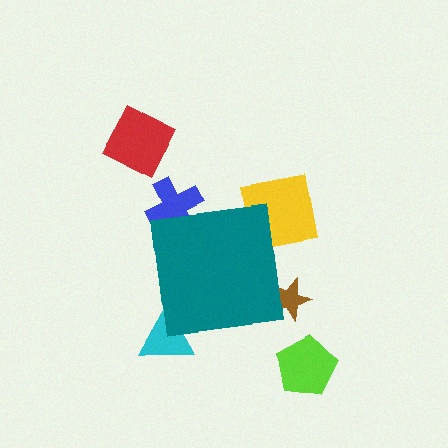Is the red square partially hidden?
No, the red square is fully visible.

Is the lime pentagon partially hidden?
No, the lime pentagon is fully visible.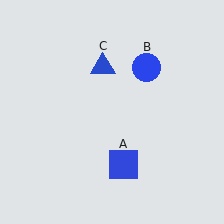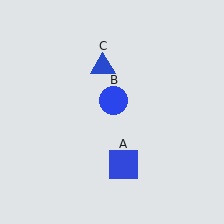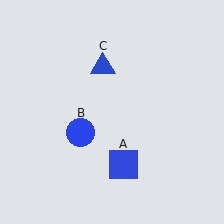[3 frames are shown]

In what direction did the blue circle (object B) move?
The blue circle (object B) moved down and to the left.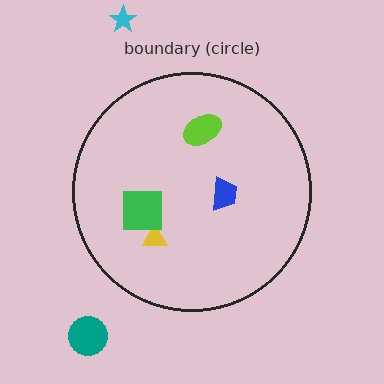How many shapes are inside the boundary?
4 inside, 2 outside.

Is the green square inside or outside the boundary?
Inside.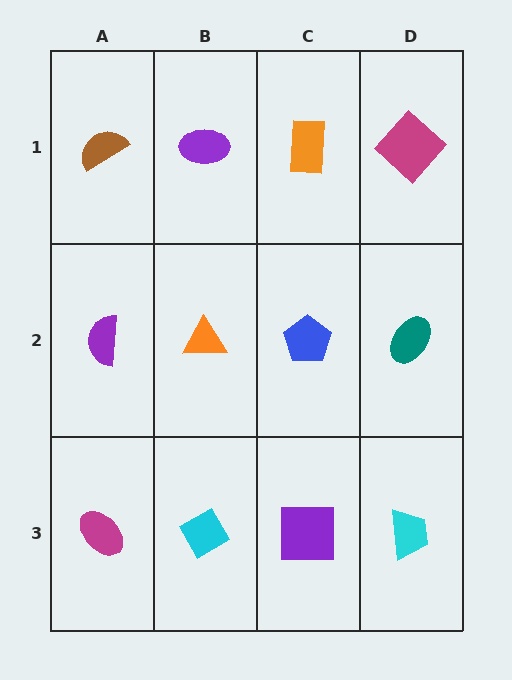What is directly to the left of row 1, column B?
A brown semicircle.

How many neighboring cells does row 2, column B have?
4.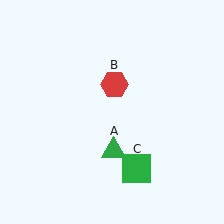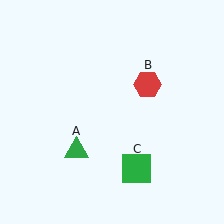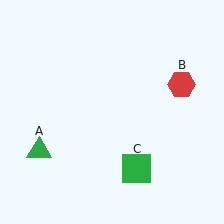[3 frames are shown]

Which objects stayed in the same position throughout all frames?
Green square (object C) remained stationary.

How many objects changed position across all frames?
2 objects changed position: green triangle (object A), red hexagon (object B).